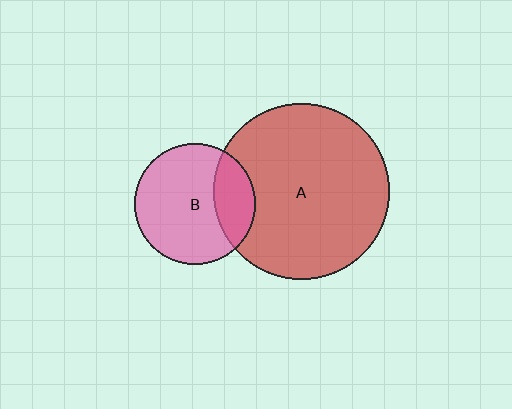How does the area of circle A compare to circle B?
Approximately 2.1 times.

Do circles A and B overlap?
Yes.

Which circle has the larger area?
Circle A (red).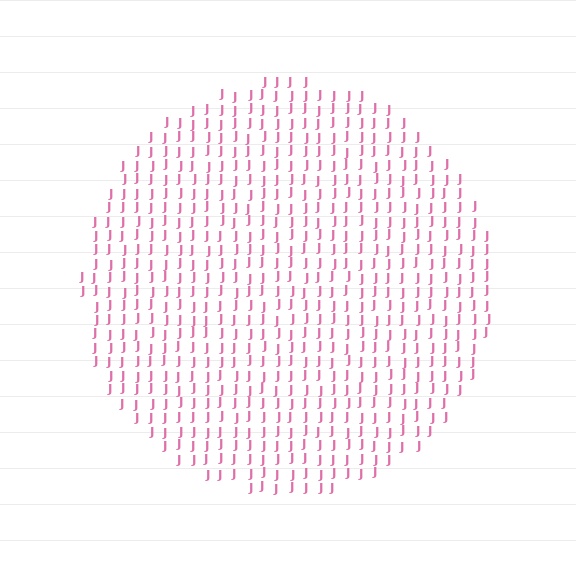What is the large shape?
The large shape is a circle.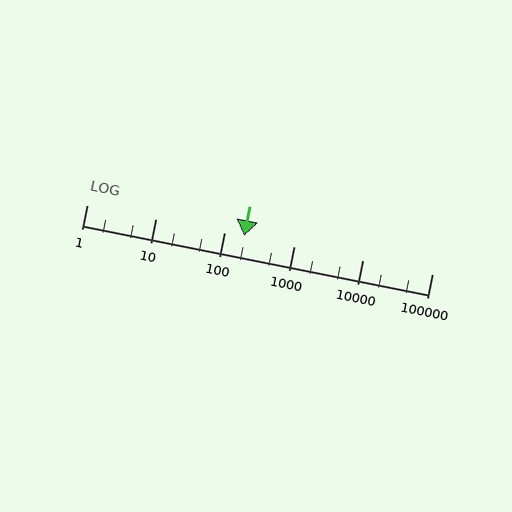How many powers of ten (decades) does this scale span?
The scale spans 5 decades, from 1 to 100000.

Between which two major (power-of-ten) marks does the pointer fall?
The pointer is between 100 and 1000.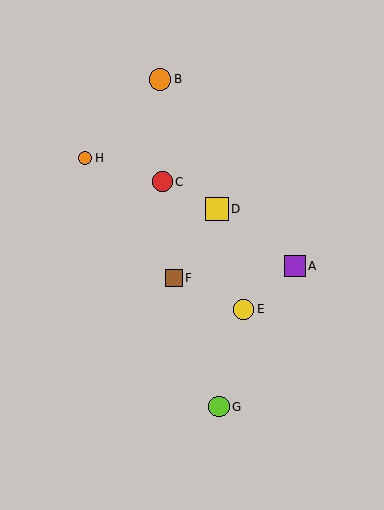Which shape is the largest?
The yellow square (labeled D) is the largest.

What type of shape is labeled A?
Shape A is a purple square.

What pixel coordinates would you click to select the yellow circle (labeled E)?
Click at (244, 309) to select the yellow circle E.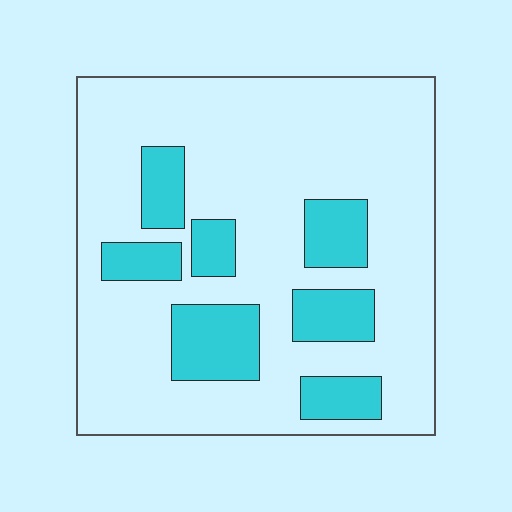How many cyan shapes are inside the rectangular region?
7.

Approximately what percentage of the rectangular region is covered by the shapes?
Approximately 20%.